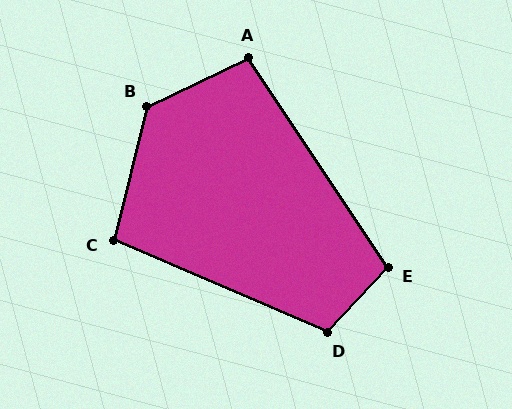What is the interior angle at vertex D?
Approximately 110 degrees (obtuse).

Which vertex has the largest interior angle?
B, at approximately 129 degrees.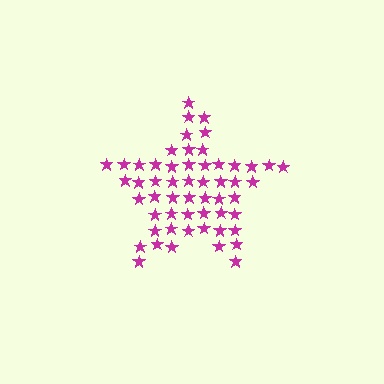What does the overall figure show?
The overall figure shows a star.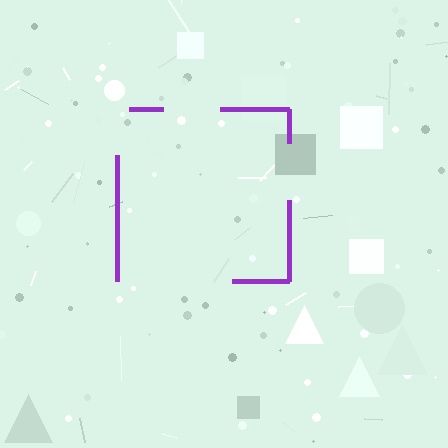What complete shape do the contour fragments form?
The contour fragments form a square.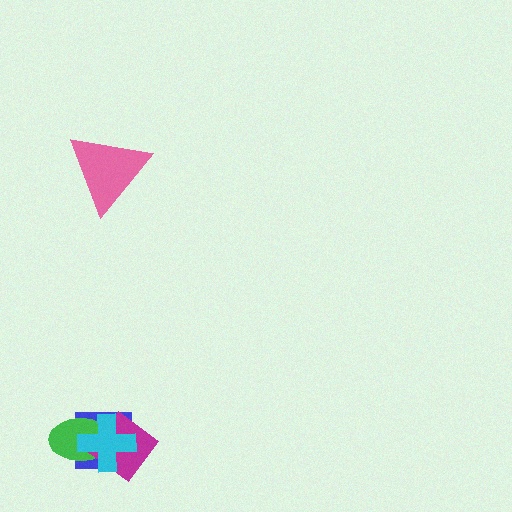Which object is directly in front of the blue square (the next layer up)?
The green ellipse is directly in front of the blue square.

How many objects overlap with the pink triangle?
0 objects overlap with the pink triangle.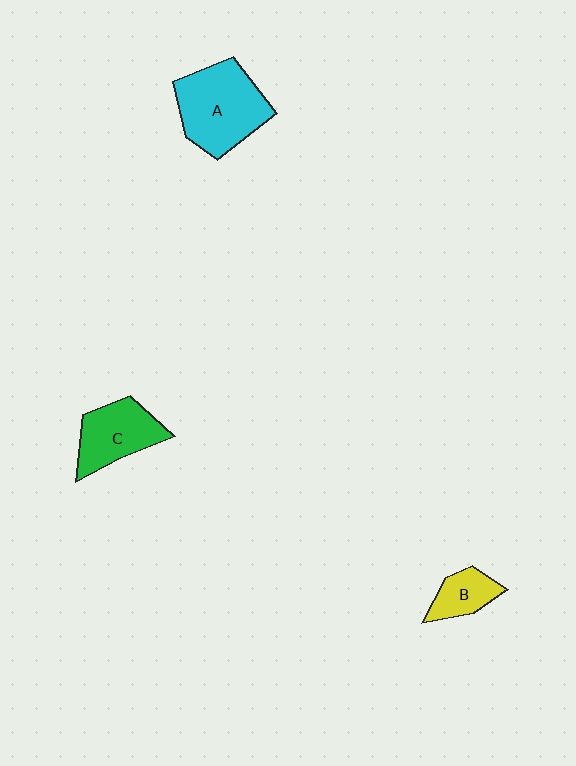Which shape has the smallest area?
Shape B (yellow).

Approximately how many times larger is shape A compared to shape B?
Approximately 2.5 times.